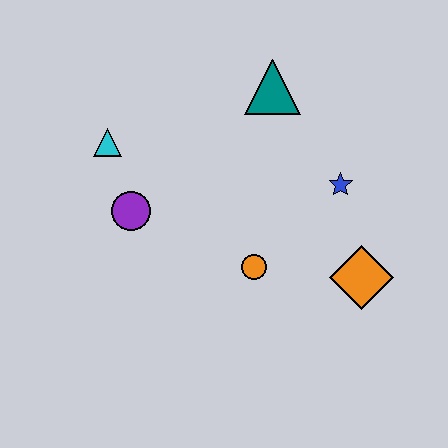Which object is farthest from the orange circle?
The cyan triangle is farthest from the orange circle.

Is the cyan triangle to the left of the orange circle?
Yes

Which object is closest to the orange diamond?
The blue star is closest to the orange diamond.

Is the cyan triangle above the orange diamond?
Yes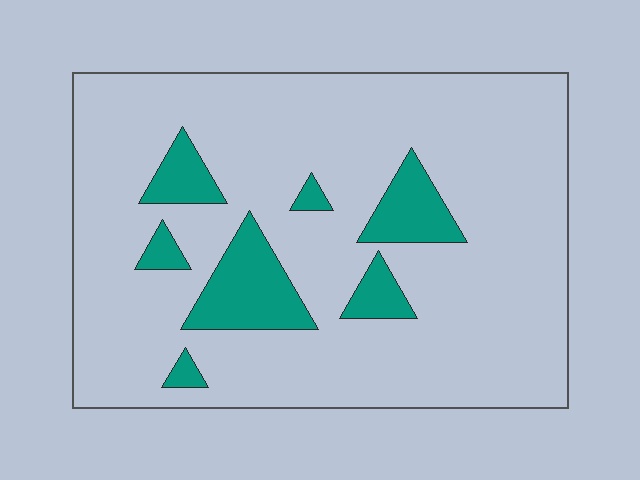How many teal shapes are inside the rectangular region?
7.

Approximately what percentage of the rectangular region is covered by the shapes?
Approximately 15%.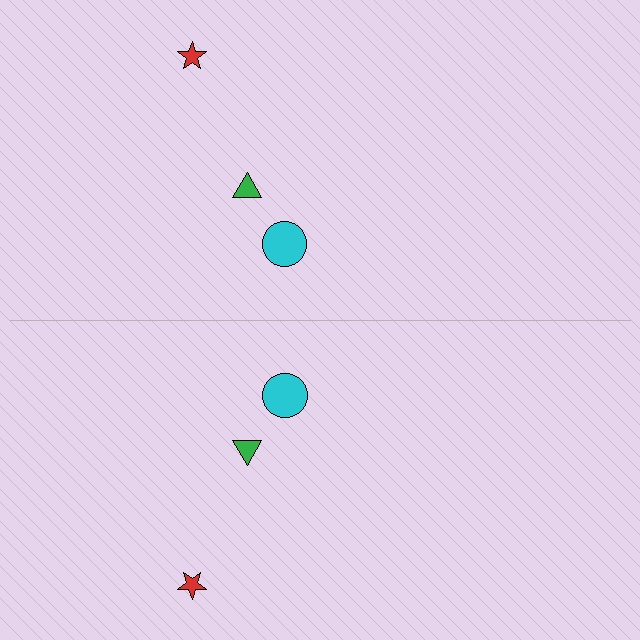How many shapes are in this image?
There are 6 shapes in this image.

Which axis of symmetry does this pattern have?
The pattern has a horizontal axis of symmetry running through the center of the image.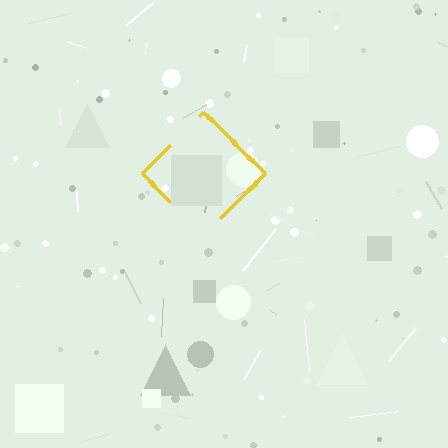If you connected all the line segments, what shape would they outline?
They would outline a diamond.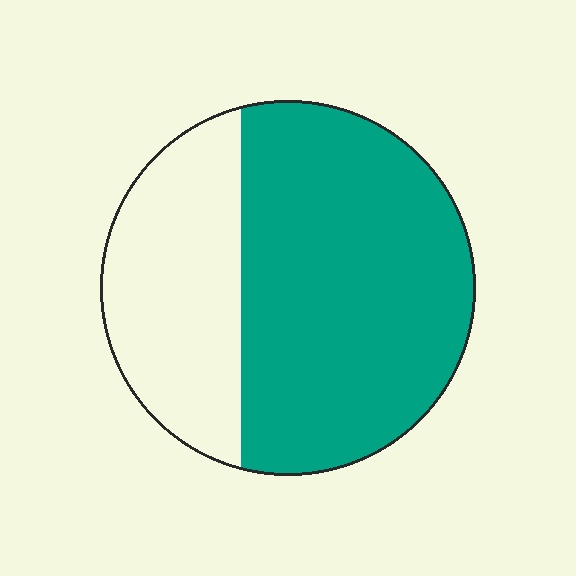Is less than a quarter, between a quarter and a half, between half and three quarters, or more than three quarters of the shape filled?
Between half and three quarters.